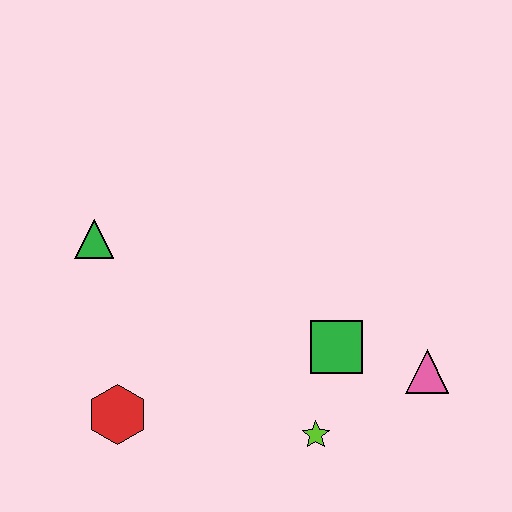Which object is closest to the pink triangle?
The green square is closest to the pink triangle.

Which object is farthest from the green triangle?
The pink triangle is farthest from the green triangle.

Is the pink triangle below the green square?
Yes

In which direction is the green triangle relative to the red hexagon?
The green triangle is above the red hexagon.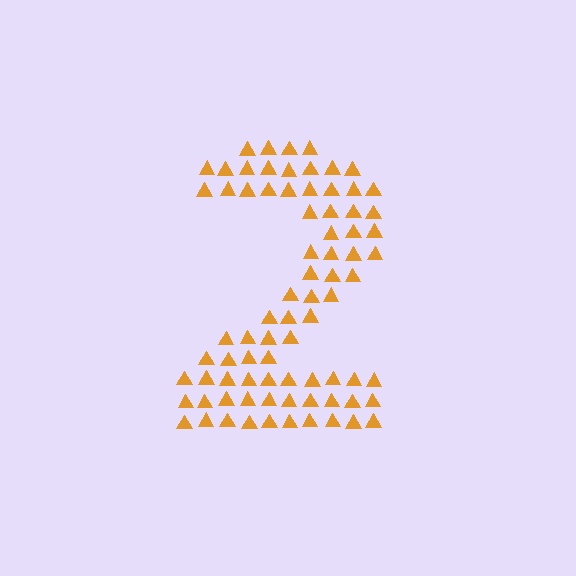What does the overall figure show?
The overall figure shows the digit 2.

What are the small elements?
The small elements are triangles.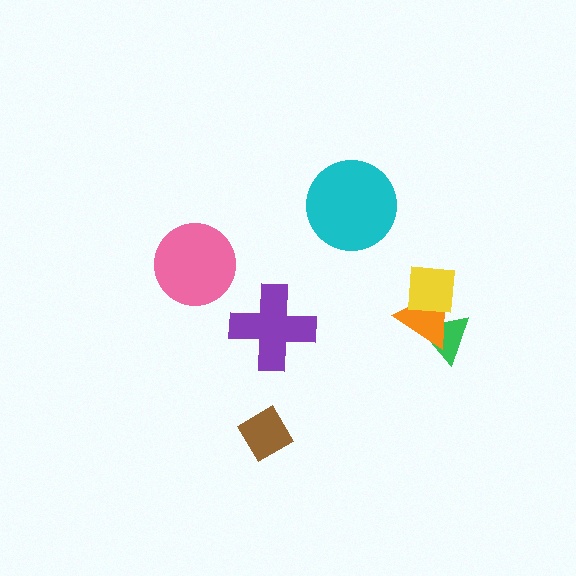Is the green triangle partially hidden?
Yes, it is partially covered by another shape.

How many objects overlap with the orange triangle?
2 objects overlap with the orange triangle.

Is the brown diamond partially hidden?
No, no other shape covers it.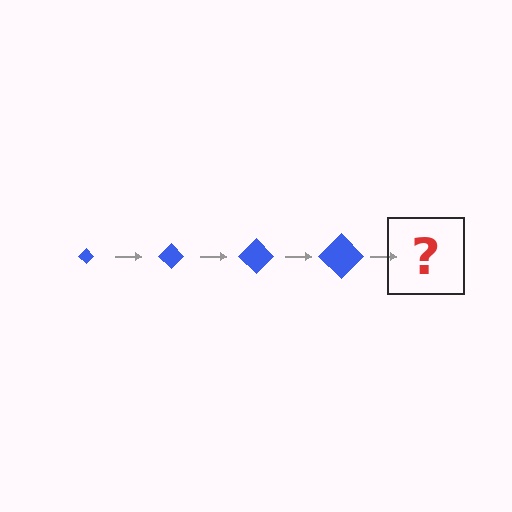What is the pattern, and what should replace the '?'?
The pattern is that the diamond gets progressively larger each step. The '?' should be a blue diamond, larger than the previous one.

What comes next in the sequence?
The next element should be a blue diamond, larger than the previous one.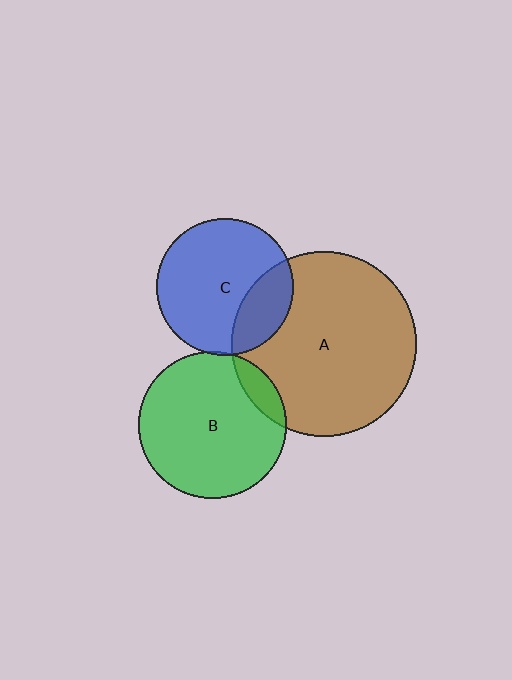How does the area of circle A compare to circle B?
Approximately 1.6 times.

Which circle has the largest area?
Circle A (brown).